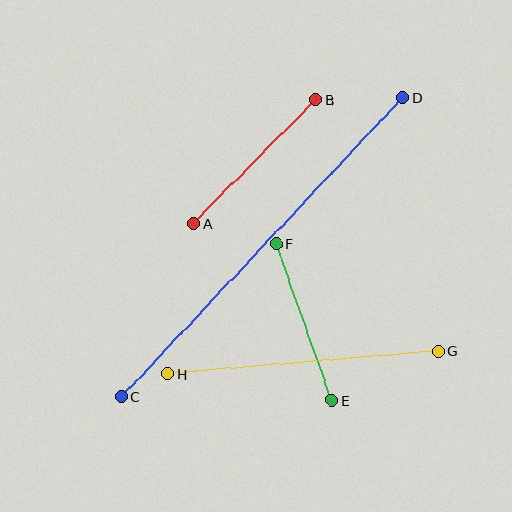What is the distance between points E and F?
The distance is approximately 166 pixels.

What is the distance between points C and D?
The distance is approximately 411 pixels.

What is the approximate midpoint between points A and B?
The midpoint is at approximately (255, 162) pixels.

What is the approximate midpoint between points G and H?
The midpoint is at approximately (303, 362) pixels.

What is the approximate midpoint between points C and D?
The midpoint is at approximately (262, 247) pixels.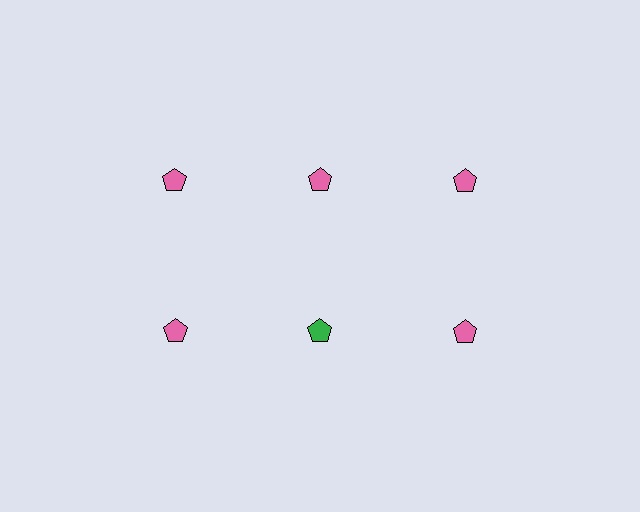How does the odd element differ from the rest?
It has a different color: green instead of pink.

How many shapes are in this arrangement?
There are 6 shapes arranged in a grid pattern.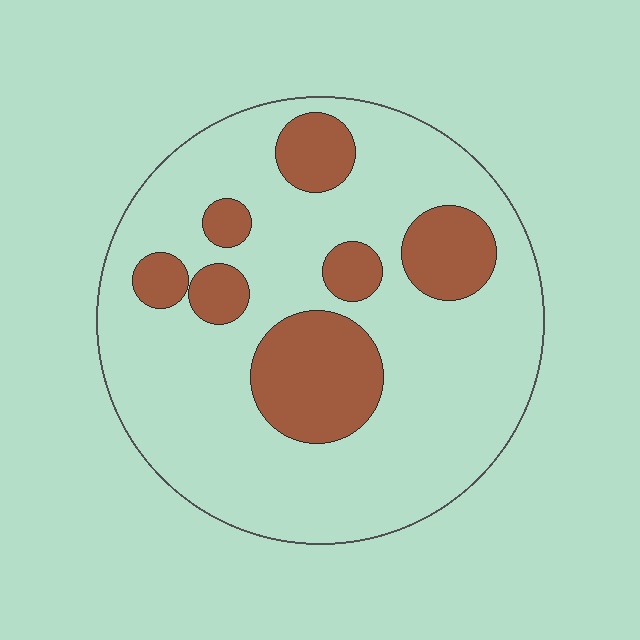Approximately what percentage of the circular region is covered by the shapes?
Approximately 25%.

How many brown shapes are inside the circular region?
7.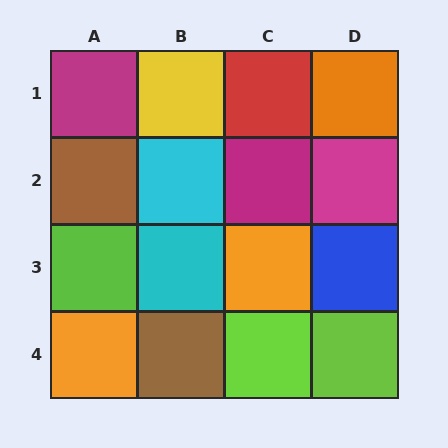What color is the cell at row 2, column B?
Cyan.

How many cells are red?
1 cell is red.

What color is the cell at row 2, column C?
Magenta.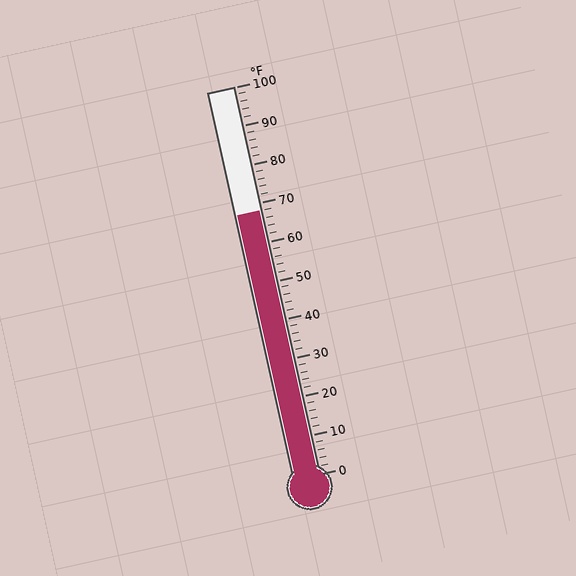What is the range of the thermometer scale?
The thermometer scale ranges from 0°F to 100°F.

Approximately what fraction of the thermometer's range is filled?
The thermometer is filled to approximately 70% of its range.